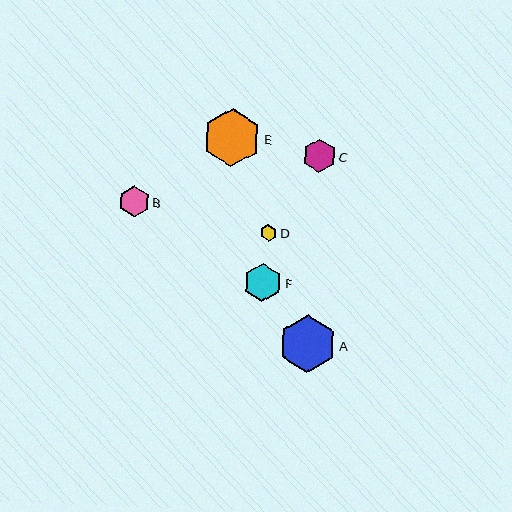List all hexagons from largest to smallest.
From largest to smallest: E, A, F, C, B, D.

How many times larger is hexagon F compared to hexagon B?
Hexagon F is approximately 1.2 times the size of hexagon B.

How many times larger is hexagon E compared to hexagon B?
Hexagon E is approximately 1.9 times the size of hexagon B.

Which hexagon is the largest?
Hexagon E is the largest with a size of approximately 58 pixels.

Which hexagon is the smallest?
Hexagon D is the smallest with a size of approximately 16 pixels.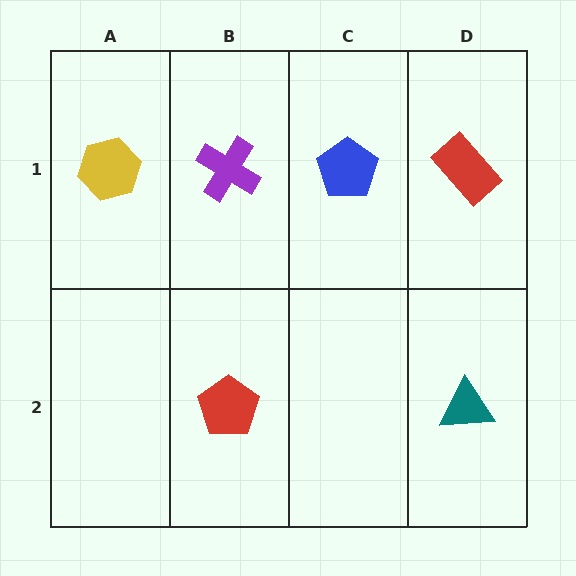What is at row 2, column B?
A red pentagon.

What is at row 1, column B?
A purple cross.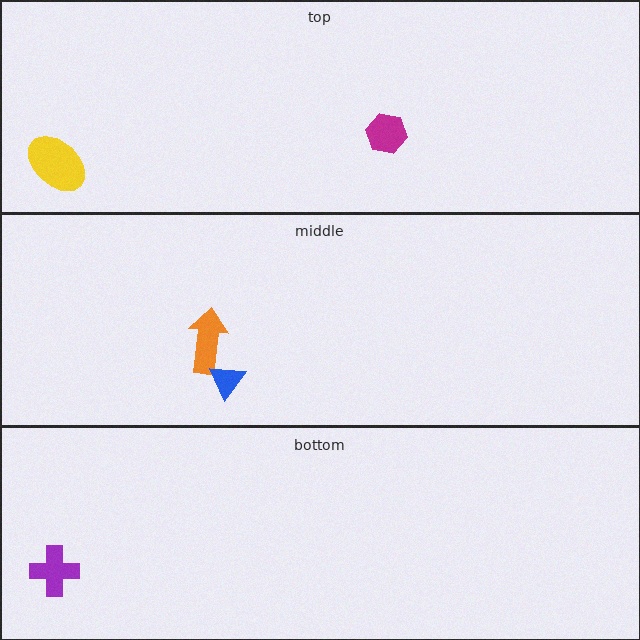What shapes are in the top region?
The yellow ellipse, the magenta hexagon.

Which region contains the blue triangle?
The middle region.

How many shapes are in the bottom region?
1.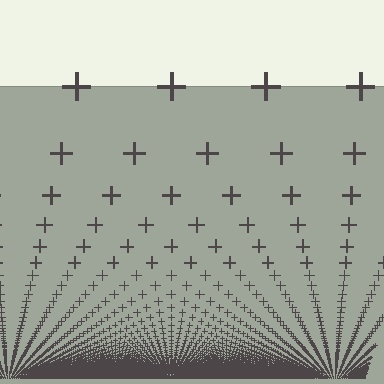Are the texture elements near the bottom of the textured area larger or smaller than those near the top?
Smaller. The gradient is inverted — elements near the bottom are smaller and denser.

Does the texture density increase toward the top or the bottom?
Density increases toward the bottom.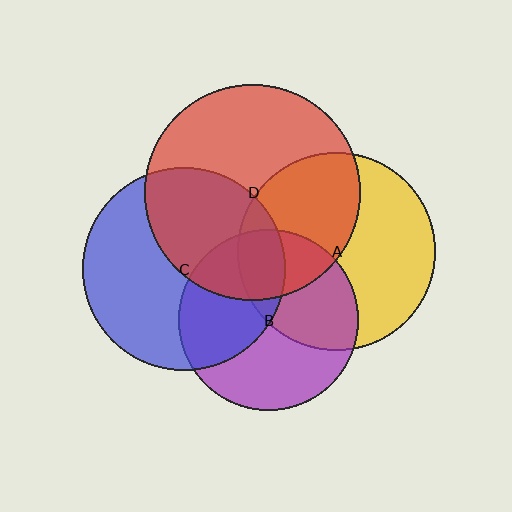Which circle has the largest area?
Circle D (red).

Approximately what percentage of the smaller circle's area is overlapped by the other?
Approximately 40%.